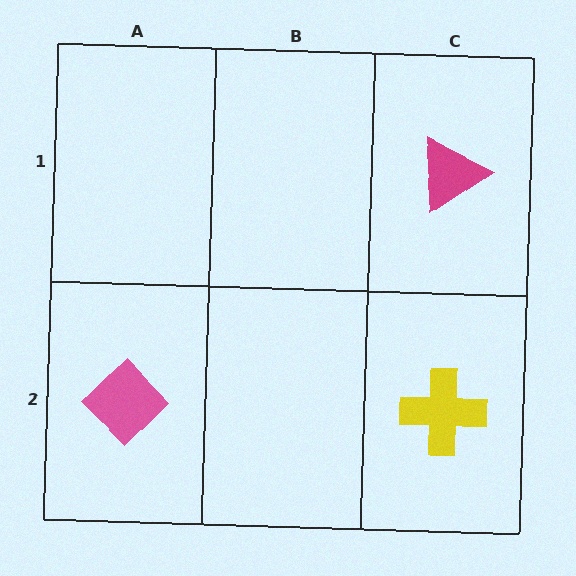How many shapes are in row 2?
2 shapes.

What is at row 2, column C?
A yellow cross.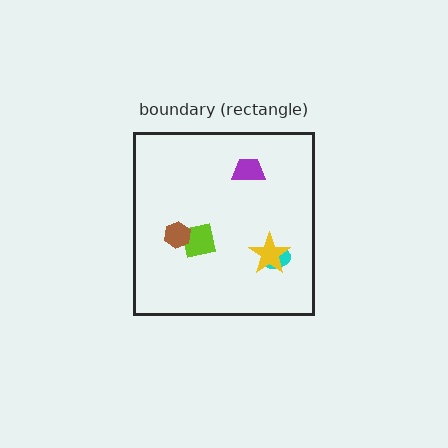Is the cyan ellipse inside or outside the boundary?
Inside.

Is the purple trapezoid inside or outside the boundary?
Inside.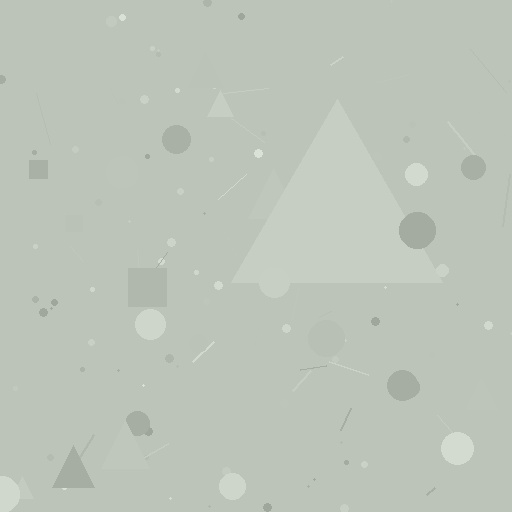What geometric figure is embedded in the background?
A triangle is embedded in the background.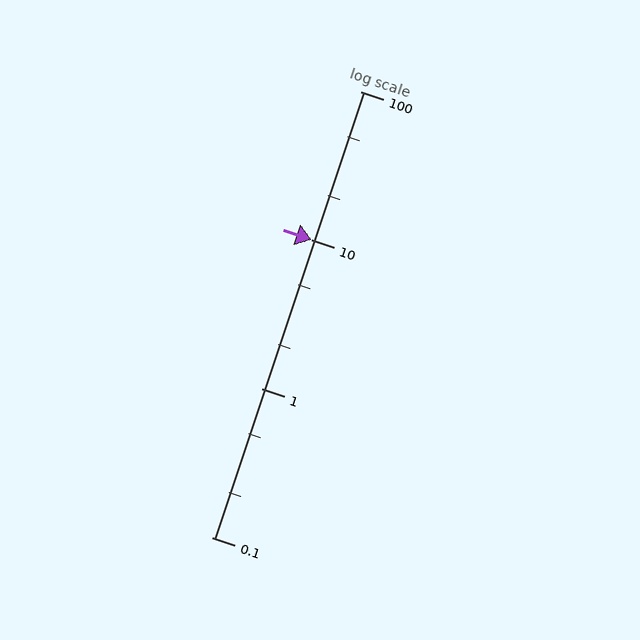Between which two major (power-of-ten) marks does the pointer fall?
The pointer is between 10 and 100.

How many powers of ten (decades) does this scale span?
The scale spans 3 decades, from 0.1 to 100.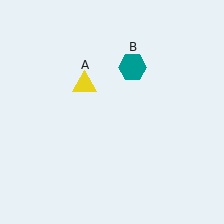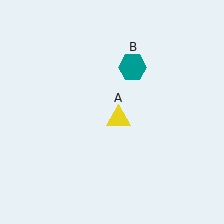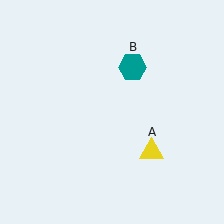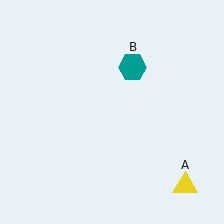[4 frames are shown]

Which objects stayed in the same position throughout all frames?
Teal hexagon (object B) remained stationary.